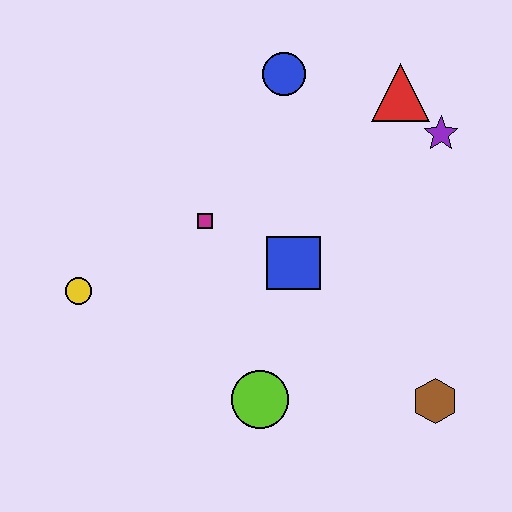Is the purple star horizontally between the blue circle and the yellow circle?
No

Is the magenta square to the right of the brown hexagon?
No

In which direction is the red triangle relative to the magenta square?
The red triangle is to the right of the magenta square.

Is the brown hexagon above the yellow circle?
No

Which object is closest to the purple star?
The red triangle is closest to the purple star.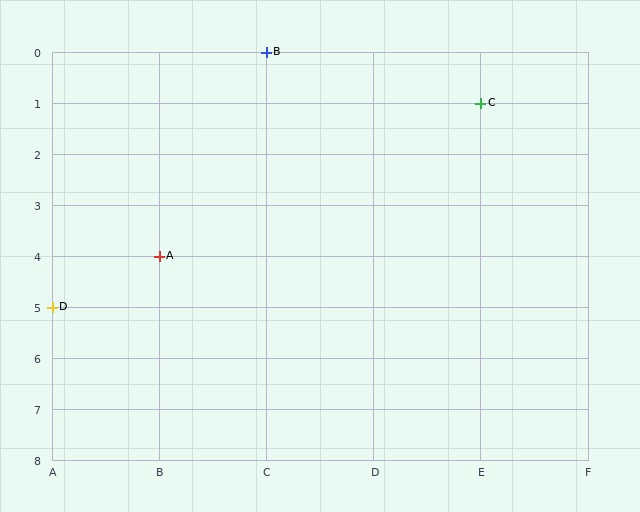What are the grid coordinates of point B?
Point B is at grid coordinates (C, 0).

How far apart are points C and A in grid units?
Points C and A are 3 columns and 3 rows apart (about 4.2 grid units diagonally).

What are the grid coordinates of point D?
Point D is at grid coordinates (A, 5).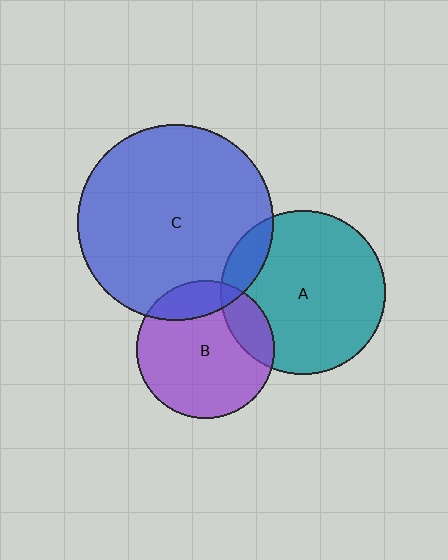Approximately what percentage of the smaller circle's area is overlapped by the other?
Approximately 10%.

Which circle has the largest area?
Circle C (blue).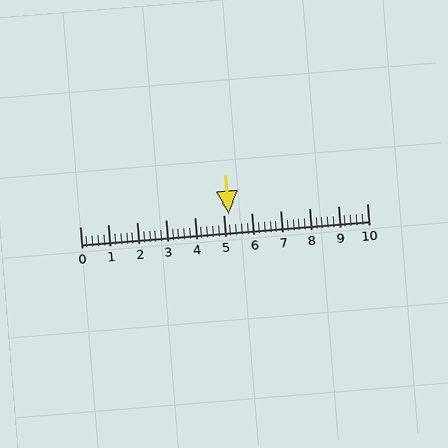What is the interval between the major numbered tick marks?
The major tick marks are spaced 1 units apart.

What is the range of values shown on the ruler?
The ruler shows values from 0 to 10.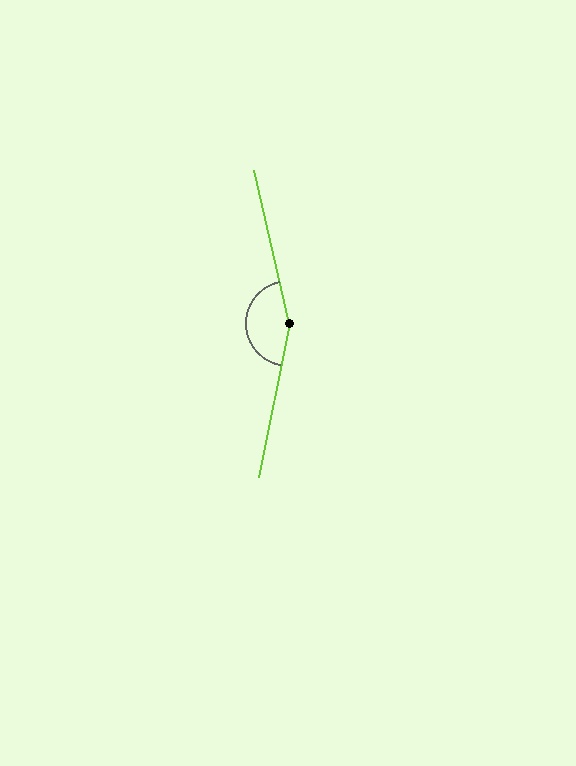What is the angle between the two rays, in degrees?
Approximately 156 degrees.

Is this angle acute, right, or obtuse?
It is obtuse.